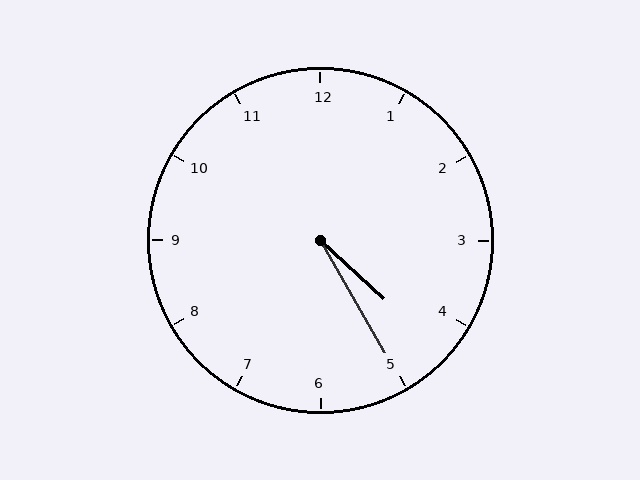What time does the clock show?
4:25.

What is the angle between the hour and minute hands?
Approximately 18 degrees.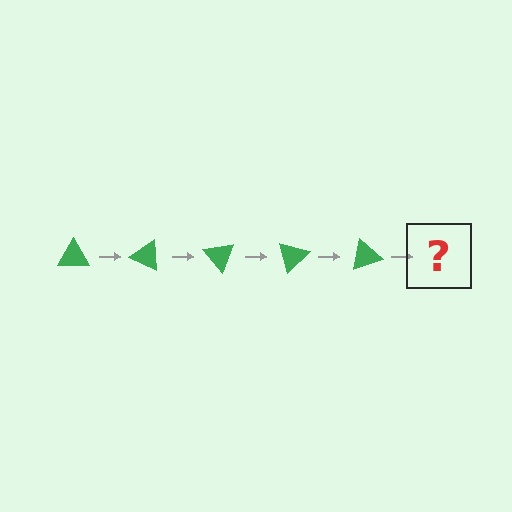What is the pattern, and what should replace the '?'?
The pattern is that the triangle rotates 25 degrees each step. The '?' should be a green triangle rotated 125 degrees.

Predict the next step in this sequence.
The next step is a green triangle rotated 125 degrees.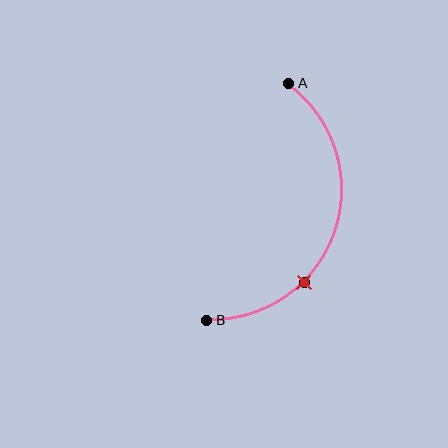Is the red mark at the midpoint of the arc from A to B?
No. The red mark lies on the arc but is closer to endpoint B. The arc midpoint would be at the point on the curve equidistant along the arc from both A and B.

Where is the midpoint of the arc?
The arc midpoint is the point on the curve farthest from the straight line joining A and B. It sits to the right of that line.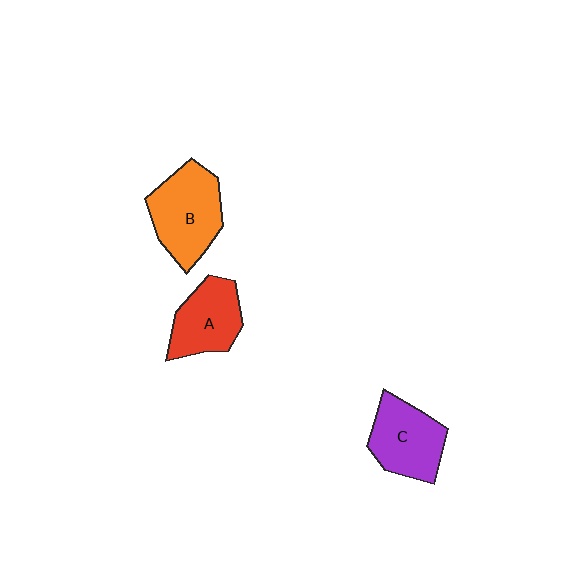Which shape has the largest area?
Shape B (orange).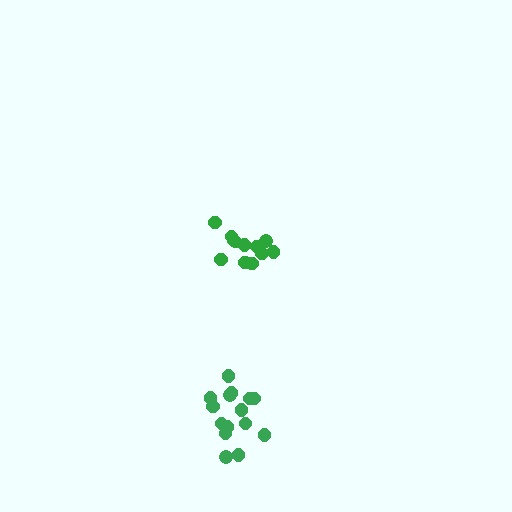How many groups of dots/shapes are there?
There are 2 groups.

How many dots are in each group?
Group 1: 12 dots, Group 2: 15 dots (27 total).